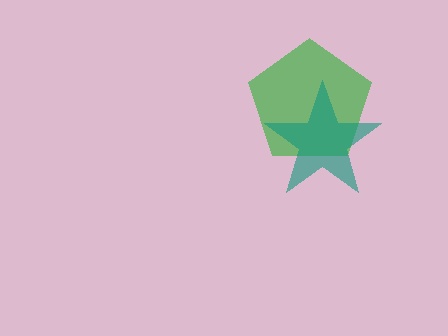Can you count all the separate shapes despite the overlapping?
Yes, there are 2 separate shapes.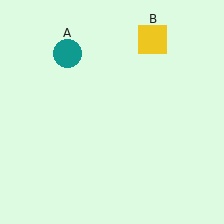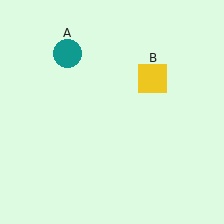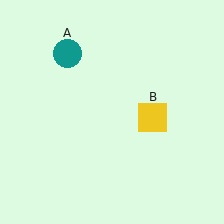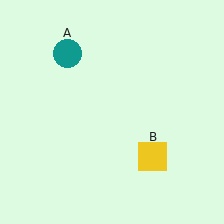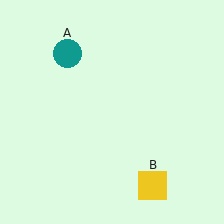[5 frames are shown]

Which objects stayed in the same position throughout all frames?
Teal circle (object A) remained stationary.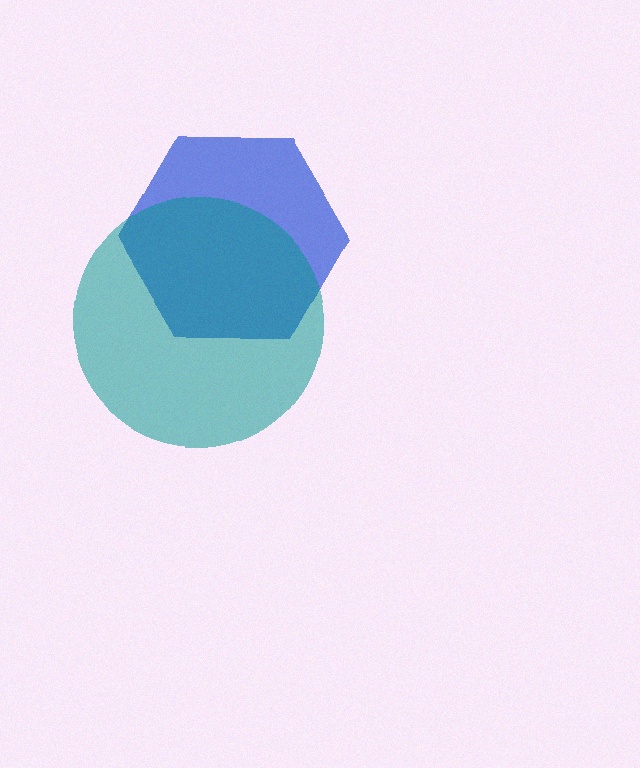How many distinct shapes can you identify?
There are 2 distinct shapes: a blue hexagon, a teal circle.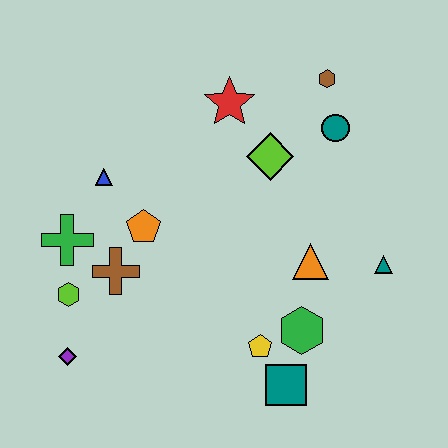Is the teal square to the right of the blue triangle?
Yes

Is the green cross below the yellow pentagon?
No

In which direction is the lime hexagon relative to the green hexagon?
The lime hexagon is to the left of the green hexagon.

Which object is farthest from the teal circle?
The purple diamond is farthest from the teal circle.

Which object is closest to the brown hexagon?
The teal circle is closest to the brown hexagon.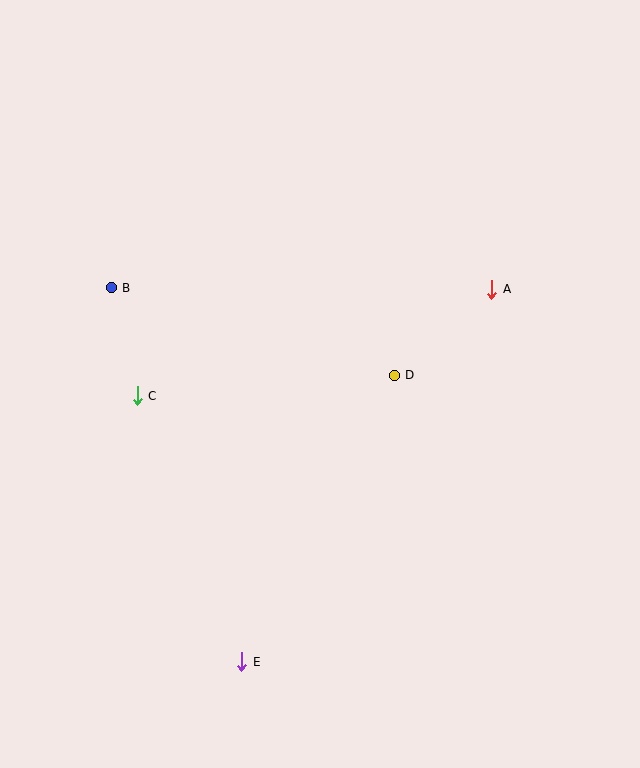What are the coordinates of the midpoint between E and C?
The midpoint between E and C is at (189, 529).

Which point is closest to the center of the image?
Point D at (394, 375) is closest to the center.